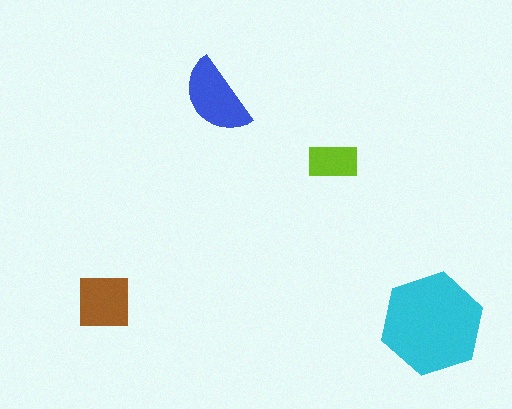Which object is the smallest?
The lime rectangle.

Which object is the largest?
The cyan hexagon.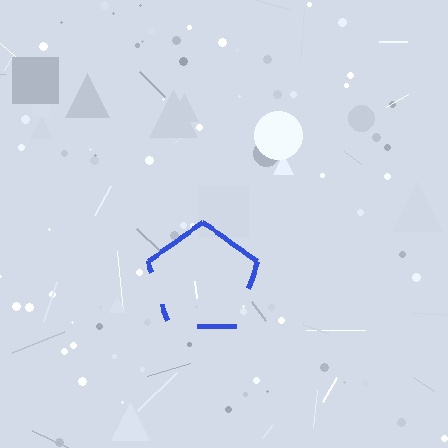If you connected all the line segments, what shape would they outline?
They would outline a pentagon.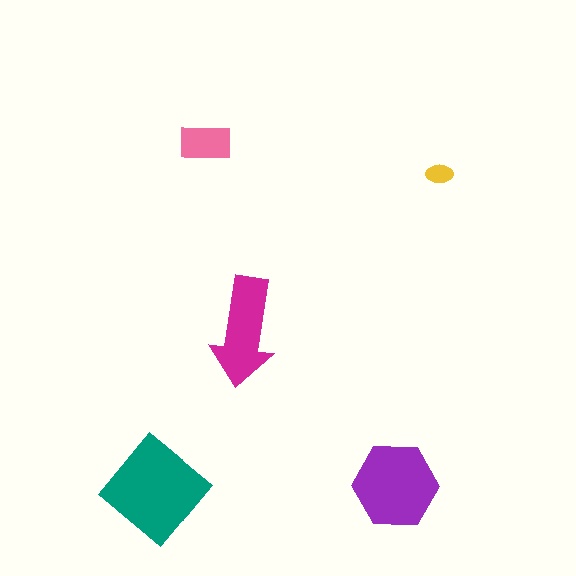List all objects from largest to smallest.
The teal diamond, the purple hexagon, the magenta arrow, the pink rectangle, the yellow ellipse.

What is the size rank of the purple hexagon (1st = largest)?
2nd.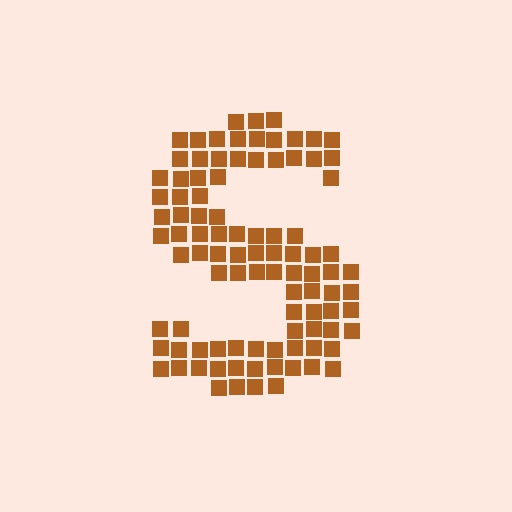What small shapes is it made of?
It is made of small squares.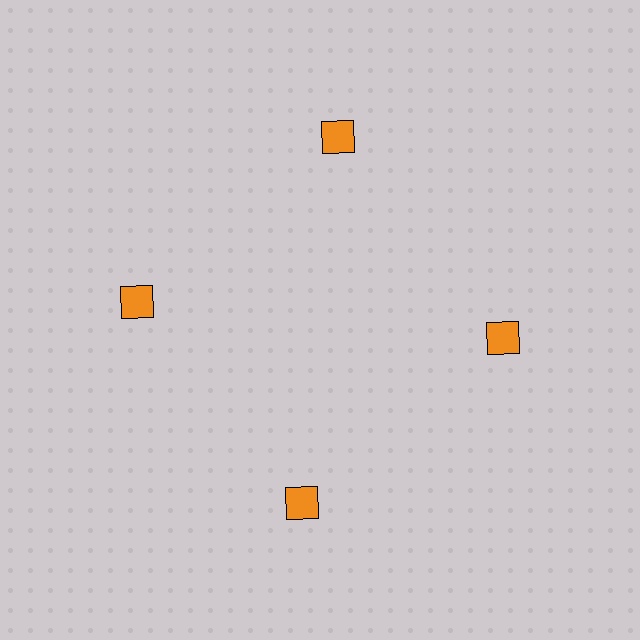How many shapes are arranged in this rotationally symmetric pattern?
There are 4 shapes, arranged in 4 groups of 1.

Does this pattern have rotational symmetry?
Yes, this pattern has 4-fold rotational symmetry. It looks the same after rotating 90 degrees around the center.